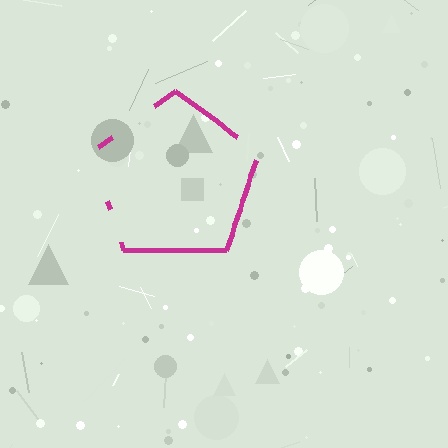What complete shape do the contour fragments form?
The contour fragments form a pentagon.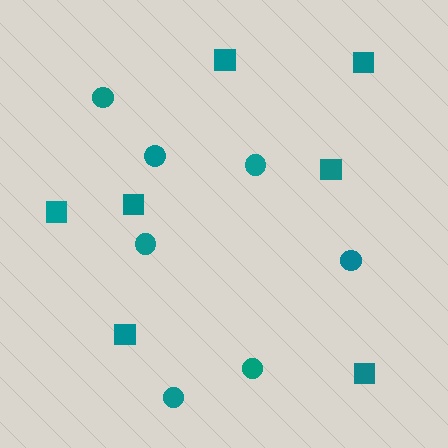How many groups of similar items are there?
There are 2 groups: one group of squares (7) and one group of circles (7).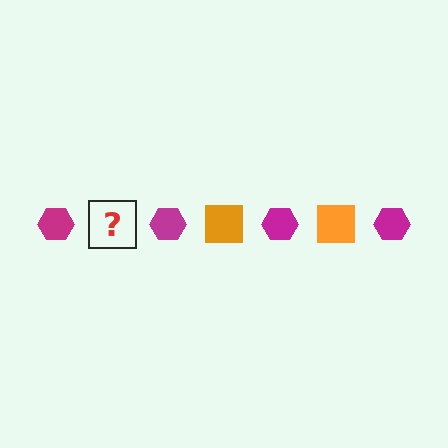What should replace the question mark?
The question mark should be replaced with an orange square.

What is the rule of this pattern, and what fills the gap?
The rule is that the pattern alternates between magenta hexagon and orange square. The gap should be filled with an orange square.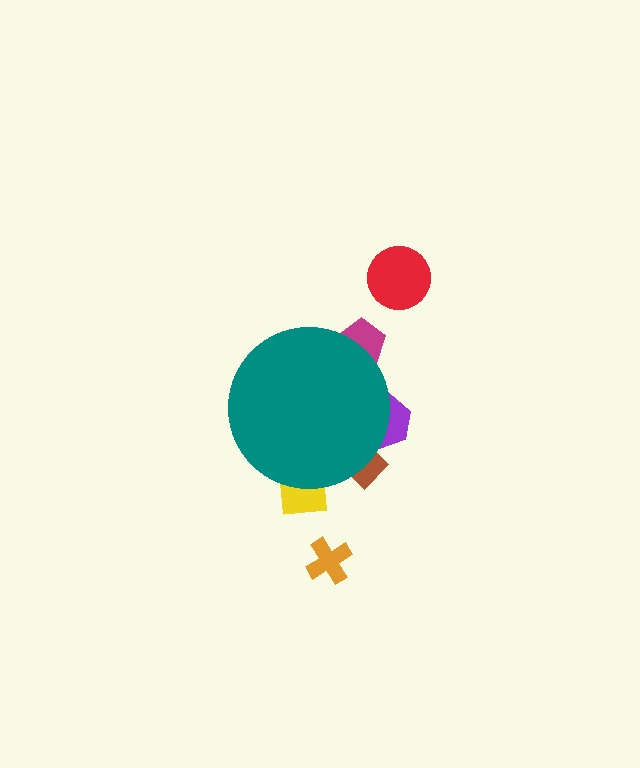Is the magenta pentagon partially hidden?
Yes, the magenta pentagon is partially hidden behind the teal circle.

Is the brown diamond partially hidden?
Yes, the brown diamond is partially hidden behind the teal circle.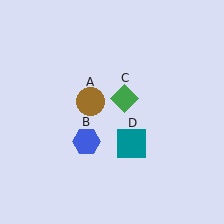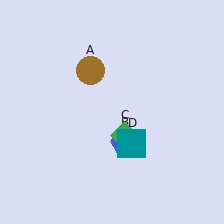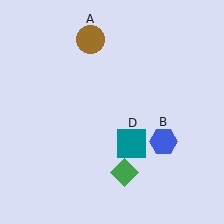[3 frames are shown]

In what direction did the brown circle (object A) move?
The brown circle (object A) moved up.